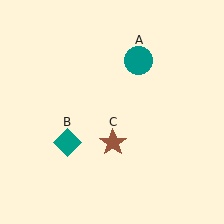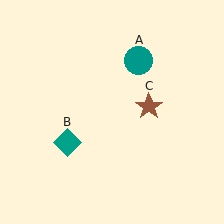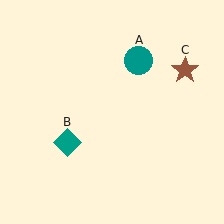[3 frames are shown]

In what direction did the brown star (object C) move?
The brown star (object C) moved up and to the right.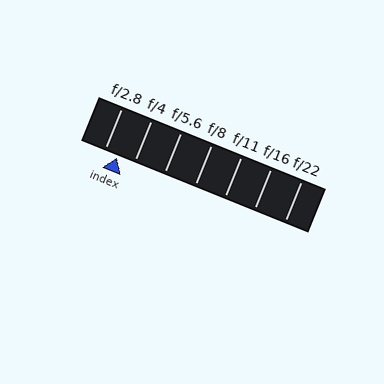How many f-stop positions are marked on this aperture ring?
There are 7 f-stop positions marked.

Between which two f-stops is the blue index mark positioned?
The index mark is between f/2.8 and f/4.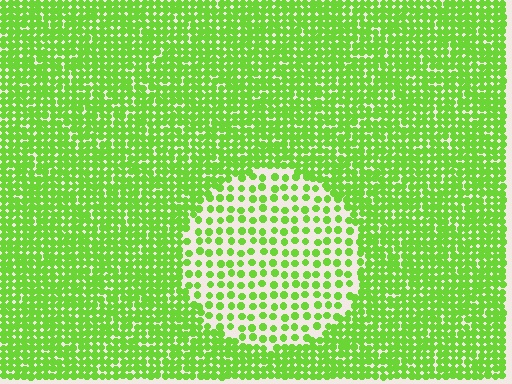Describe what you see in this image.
The image contains small lime elements arranged at two different densities. A circle-shaped region is visible where the elements are less densely packed than the surrounding area.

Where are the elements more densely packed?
The elements are more densely packed outside the circle boundary.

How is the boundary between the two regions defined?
The boundary is defined by a change in element density (approximately 2.3x ratio). All elements are the same color, size, and shape.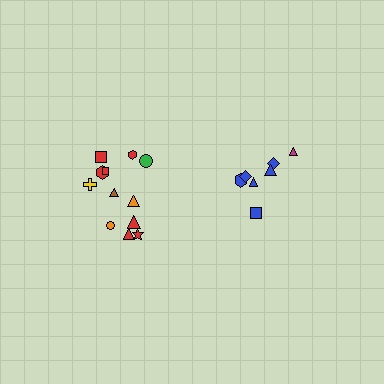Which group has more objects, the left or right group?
The left group.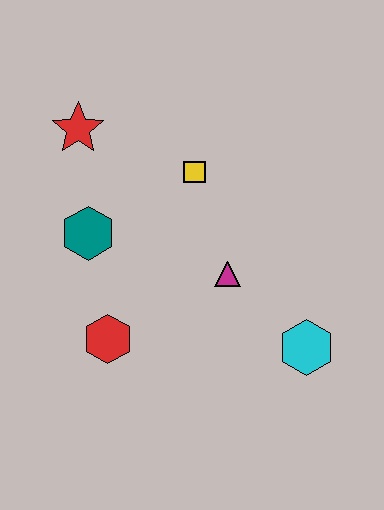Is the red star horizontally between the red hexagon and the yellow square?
No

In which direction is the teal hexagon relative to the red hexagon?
The teal hexagon is above the red hexagon.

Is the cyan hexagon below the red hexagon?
Yes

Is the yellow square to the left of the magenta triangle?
Yes